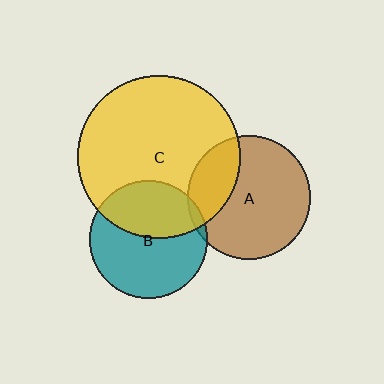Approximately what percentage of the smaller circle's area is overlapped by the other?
Approximately 5%.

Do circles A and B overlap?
Yes.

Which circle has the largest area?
Circle C (yellow).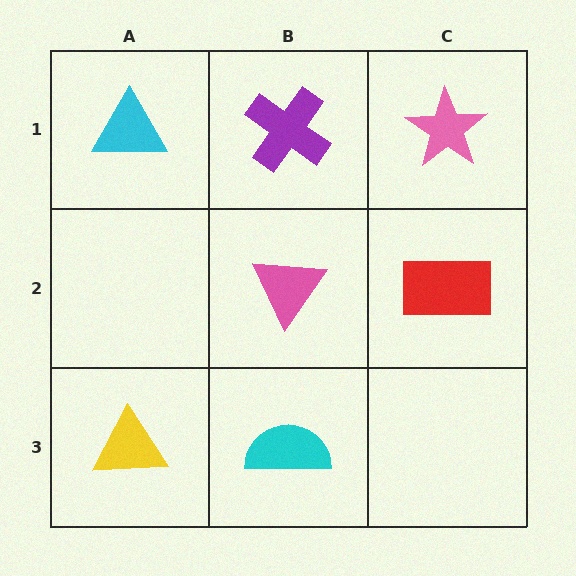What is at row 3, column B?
A cyan semicircle.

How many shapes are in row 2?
2 shapes.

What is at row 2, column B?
A pink triangle.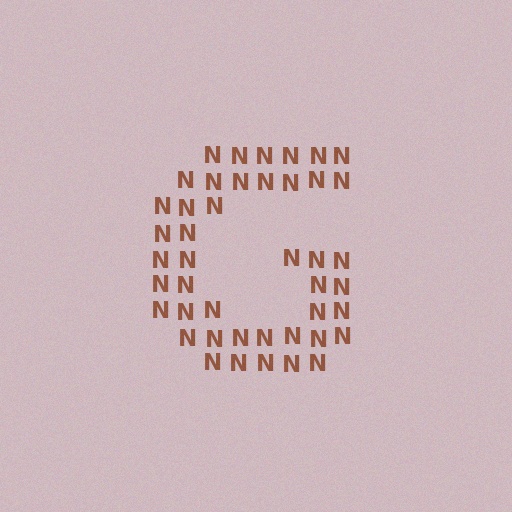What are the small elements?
The small elements are letter N's.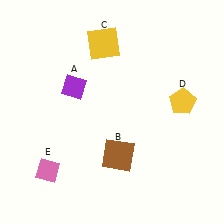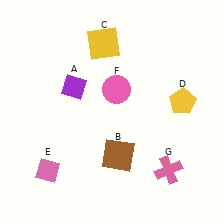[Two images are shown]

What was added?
A pink circle (F), a pink cross (G) were added in Image 2.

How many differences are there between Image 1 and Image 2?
There are 2 differences between the two images.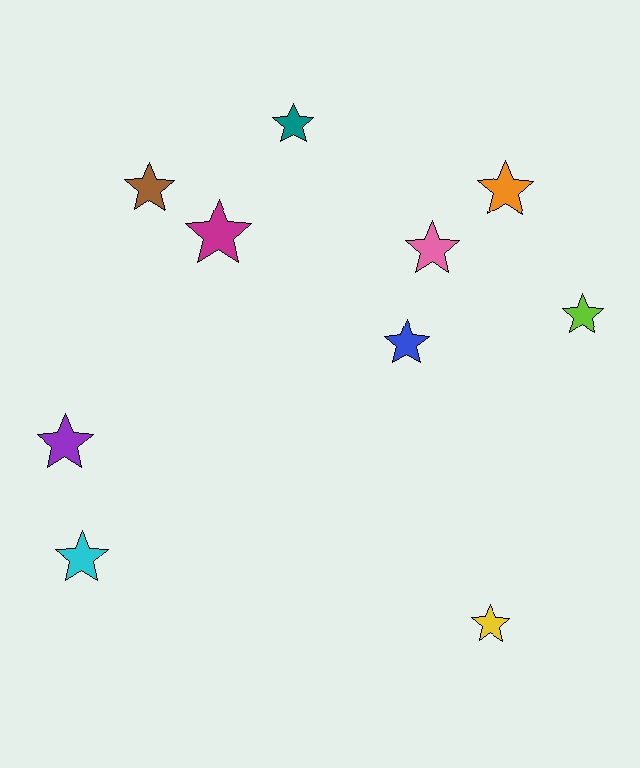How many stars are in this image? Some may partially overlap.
There are 10 stars.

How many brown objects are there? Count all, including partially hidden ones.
There is 1 brown object.